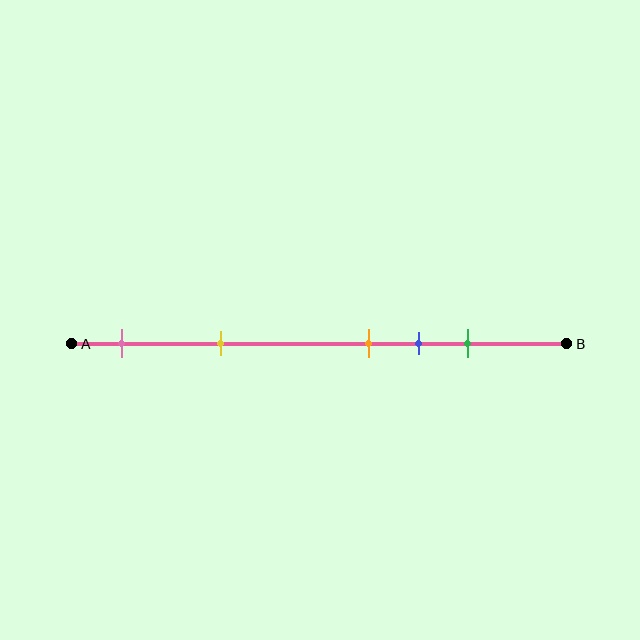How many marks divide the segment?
There are 5 marks dividing the segment.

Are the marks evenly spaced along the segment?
No, the marks are not evenly spaced.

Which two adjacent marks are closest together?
The orange and blue marks are the closest adjacent pair.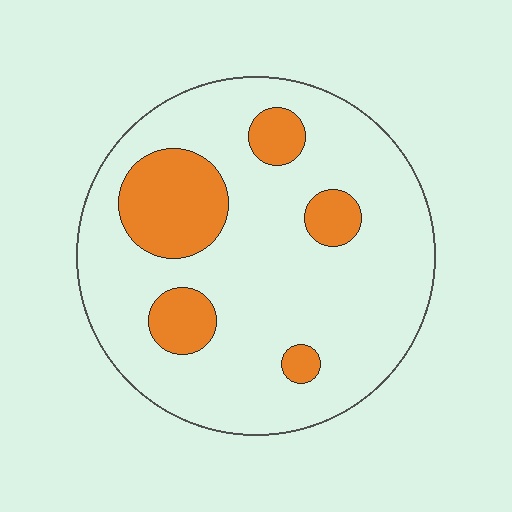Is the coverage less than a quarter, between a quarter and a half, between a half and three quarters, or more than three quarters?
Less than a quarter.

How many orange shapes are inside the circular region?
5.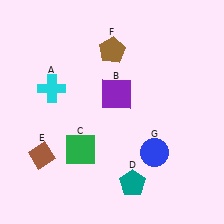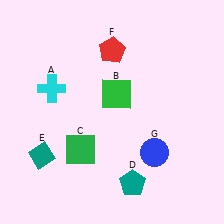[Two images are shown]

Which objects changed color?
B changed from purple to green. E changed from brown to teal. F changed from brown to red.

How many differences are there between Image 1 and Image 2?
There are 3 differences between the two images.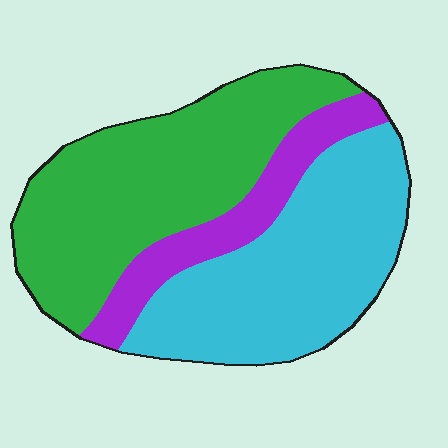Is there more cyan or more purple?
Cyan.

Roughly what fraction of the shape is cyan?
Cyan takes up between a quarter and a half of the shape.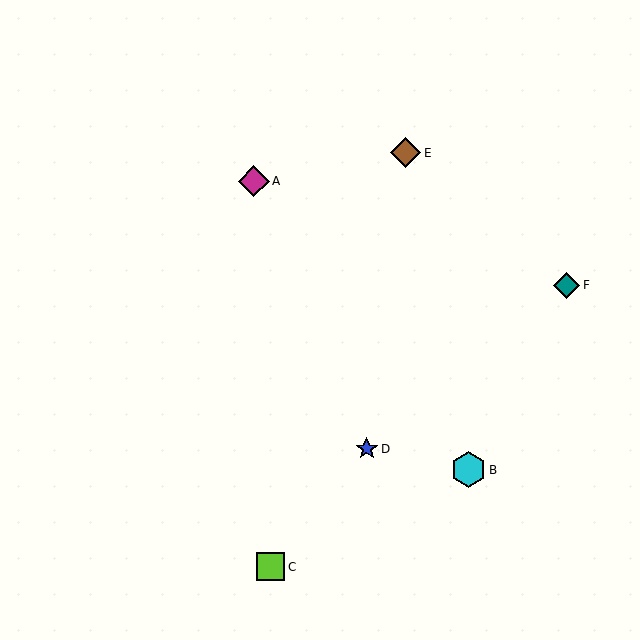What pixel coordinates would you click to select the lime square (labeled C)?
Click at (271, 567) to select the lime square C.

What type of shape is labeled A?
Shape A is a magenta diamond.